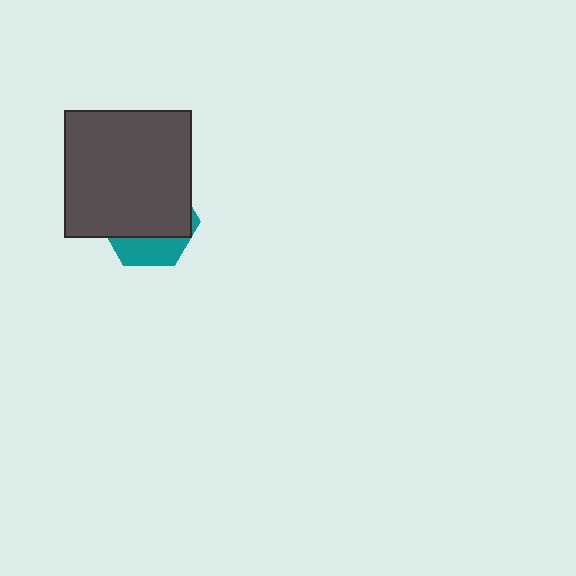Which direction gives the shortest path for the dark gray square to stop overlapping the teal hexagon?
Moving up gives the shortest separation.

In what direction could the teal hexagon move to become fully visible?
The teal hexagon could move down. That would shift it out from behind the dark gray square entirely.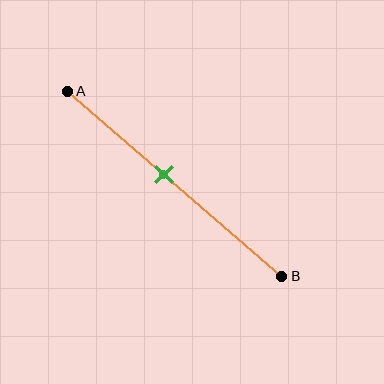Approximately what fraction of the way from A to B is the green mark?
The green mark is approximately 45% of the way from A to B.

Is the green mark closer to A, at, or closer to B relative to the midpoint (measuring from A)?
The green mark is closer to point A than the midpoint of segment AB.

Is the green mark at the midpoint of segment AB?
No, the mark is at about 45% from A, not at the 50% midpoint.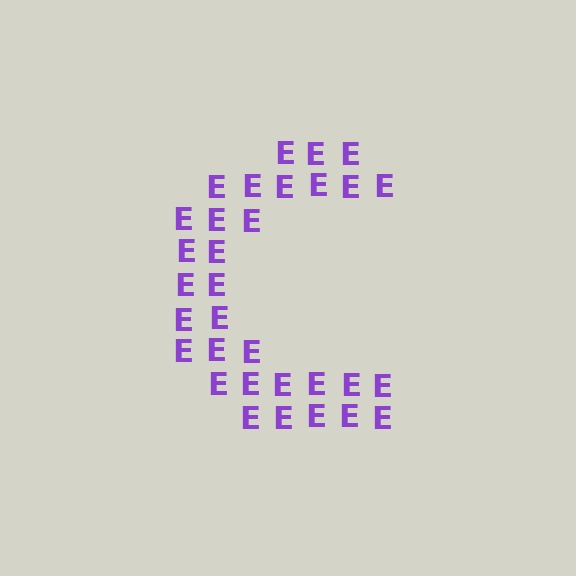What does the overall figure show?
The overall figure shows the letter C.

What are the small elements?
The small elements are letter E's.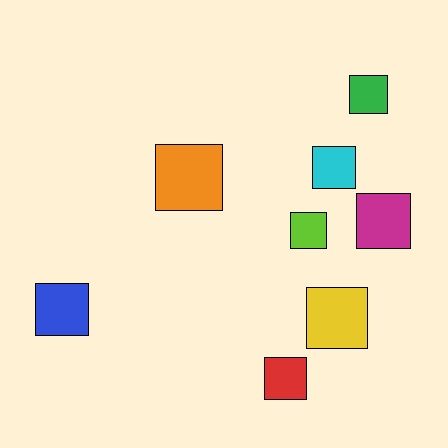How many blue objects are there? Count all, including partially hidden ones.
There is 1 blue object.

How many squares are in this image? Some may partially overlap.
There are 8 squares.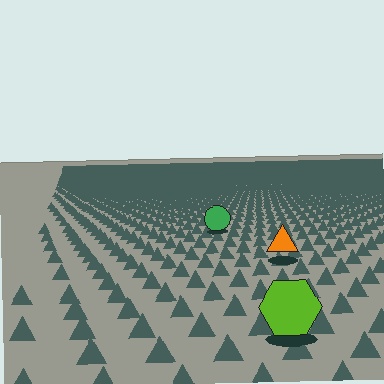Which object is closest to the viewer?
The lime hexagon is closest. The texture marks near it are larger and more spread out.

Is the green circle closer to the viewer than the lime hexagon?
No. The lime hexagon is closer — you can tell from the texture gradient: the ground texture is coarser near it.